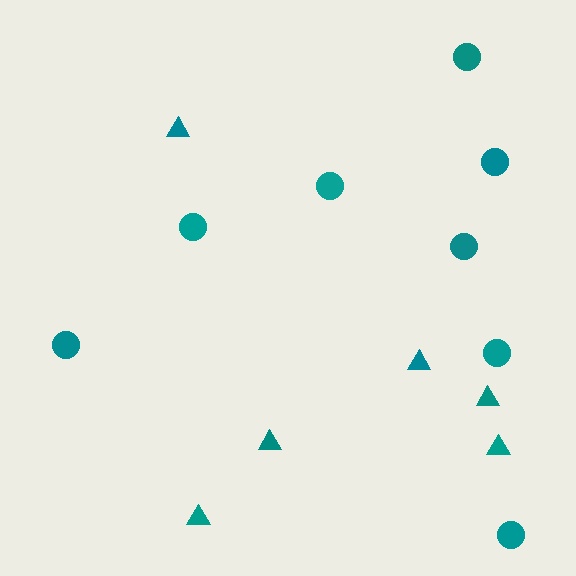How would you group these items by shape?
There are 2 groups: one group of triangles (6) and one group of circles (8).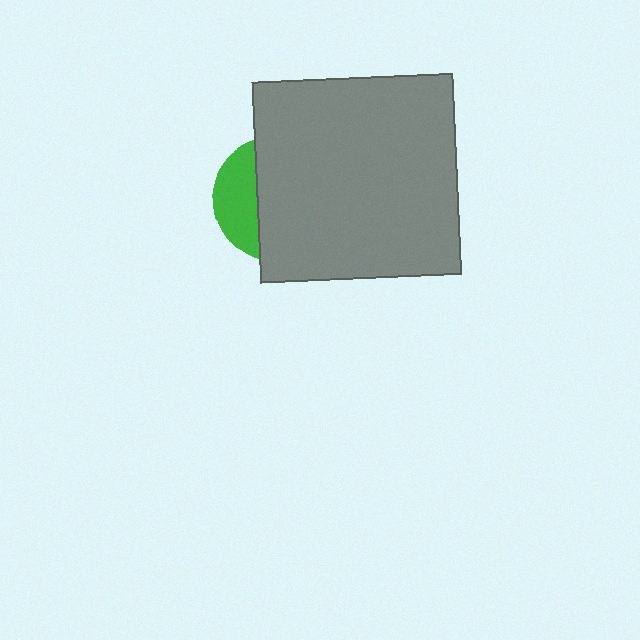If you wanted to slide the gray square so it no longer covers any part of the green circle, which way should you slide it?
Slide it right — that is the most direct way to separate the two shapes.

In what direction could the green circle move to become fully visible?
The green circle could move left. That would shift it out from behind the gray square entirely.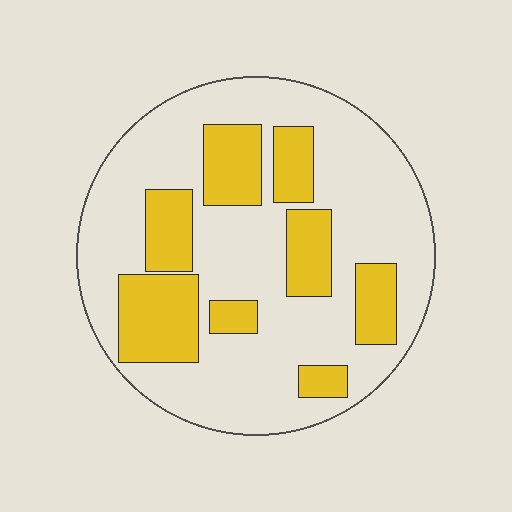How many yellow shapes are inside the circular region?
8.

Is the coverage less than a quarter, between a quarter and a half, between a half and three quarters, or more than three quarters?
Between a quarter and a half.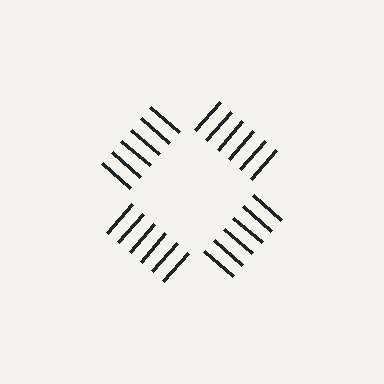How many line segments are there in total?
24 — 6 along each of the 4 edges.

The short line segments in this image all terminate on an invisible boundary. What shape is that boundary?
An illusory square — the line segments terminate on its edges but no continuous stroke is drawn.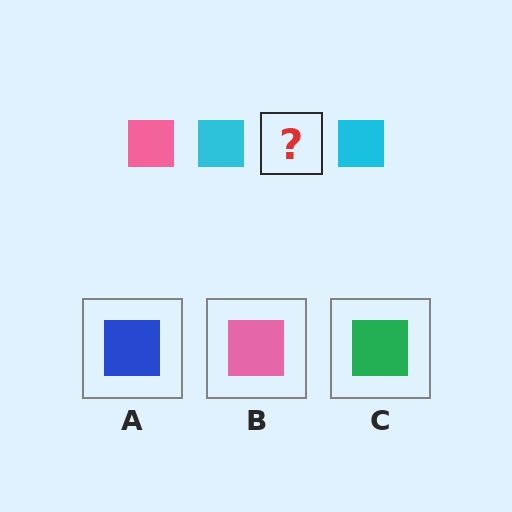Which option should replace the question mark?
Option B.